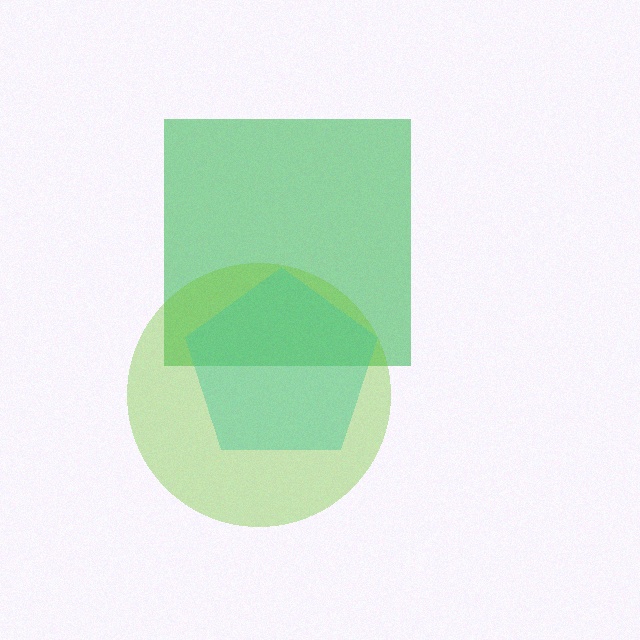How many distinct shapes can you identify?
There are 3 distinct shapes: a green square, a cyan pentagon, a lime circle.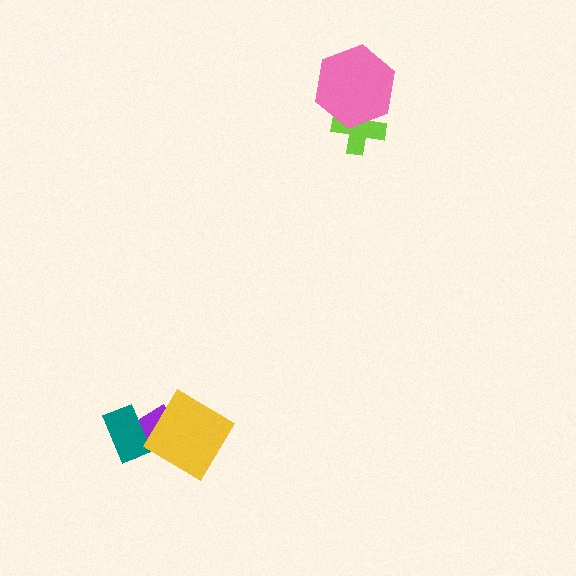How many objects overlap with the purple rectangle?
2 objects overlap with the purple rectangle.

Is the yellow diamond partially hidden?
No, no other shape covers it.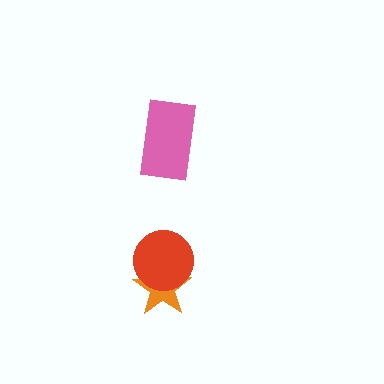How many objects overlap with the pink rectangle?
0 objects overlap with the pink rectangle.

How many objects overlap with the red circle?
1 object overlaps with the red circle.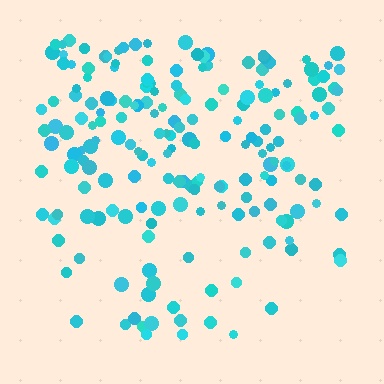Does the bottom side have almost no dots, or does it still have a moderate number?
Still a moderate number, just noticeably fewer than the top.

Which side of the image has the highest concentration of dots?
The top.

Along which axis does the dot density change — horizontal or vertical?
Vertical.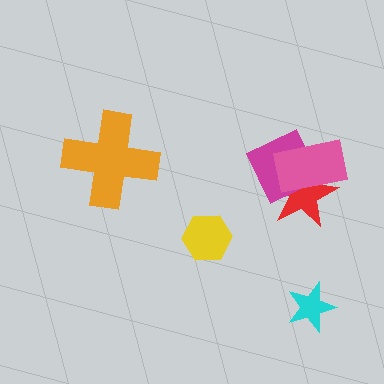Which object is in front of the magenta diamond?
The pink rectangle is in front of the magenta diamond.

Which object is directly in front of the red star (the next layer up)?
The magenta diamond is directly in front of the red star.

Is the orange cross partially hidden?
No, no other shape covers it.